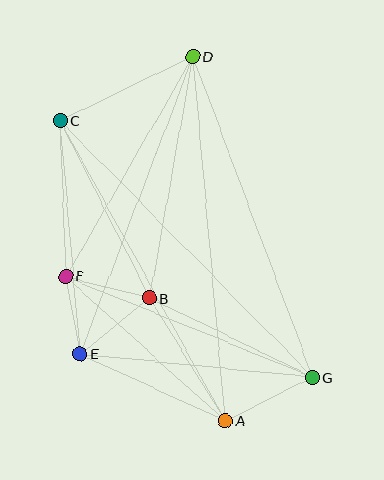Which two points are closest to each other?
Points E and F are closest to each other.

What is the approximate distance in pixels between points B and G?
The distance between B and G is approximately 181 pixels.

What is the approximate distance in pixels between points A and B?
The distance between A and B is approximately 144 pixels.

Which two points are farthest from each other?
Points A and D are farthest from each other.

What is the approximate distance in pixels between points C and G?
The distance between C and G is approximately 360 pixels.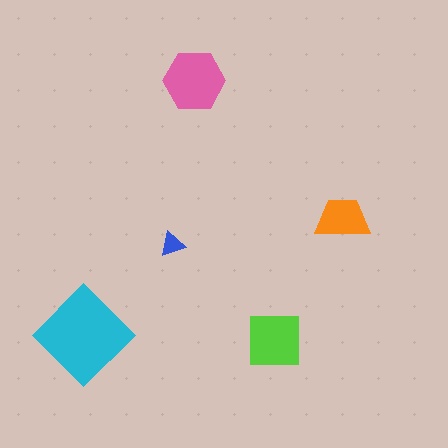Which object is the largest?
The cyan diamond.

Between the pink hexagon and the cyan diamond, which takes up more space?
The cyan diamond.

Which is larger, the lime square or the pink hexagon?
The pink hexagon.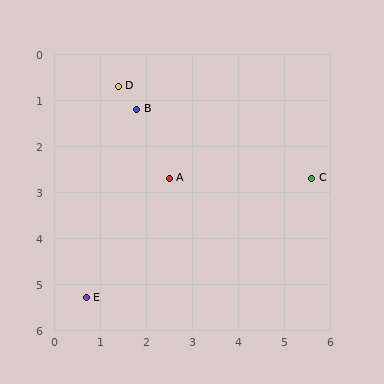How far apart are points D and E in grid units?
Points D and E are about 4.7 grid units apart.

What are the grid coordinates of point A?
Point A is at approximately (2.5, 2.7).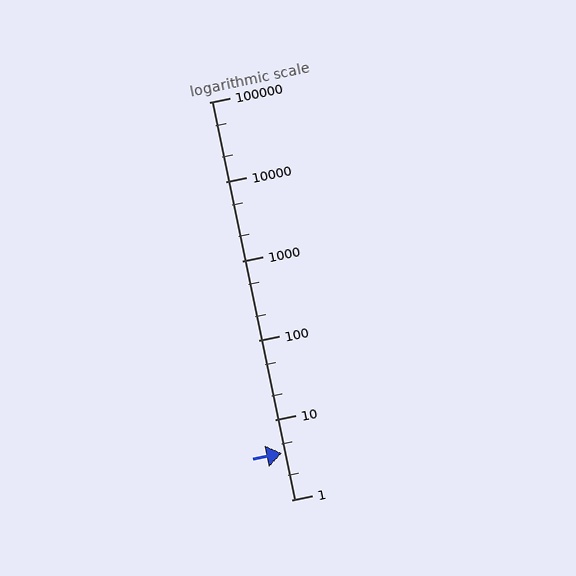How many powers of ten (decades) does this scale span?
The scale spans 5 decades, from 1 to 100000.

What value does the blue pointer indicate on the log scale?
The pointer indicates approximately 3.8.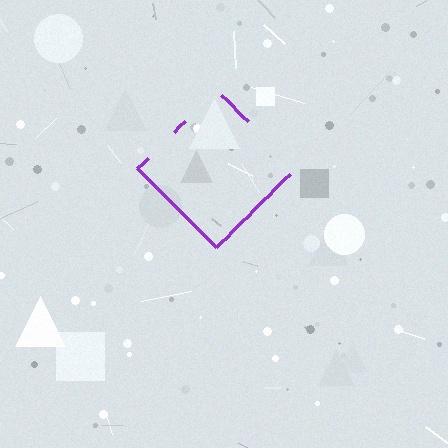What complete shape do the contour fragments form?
The contour fragments form a diamond.